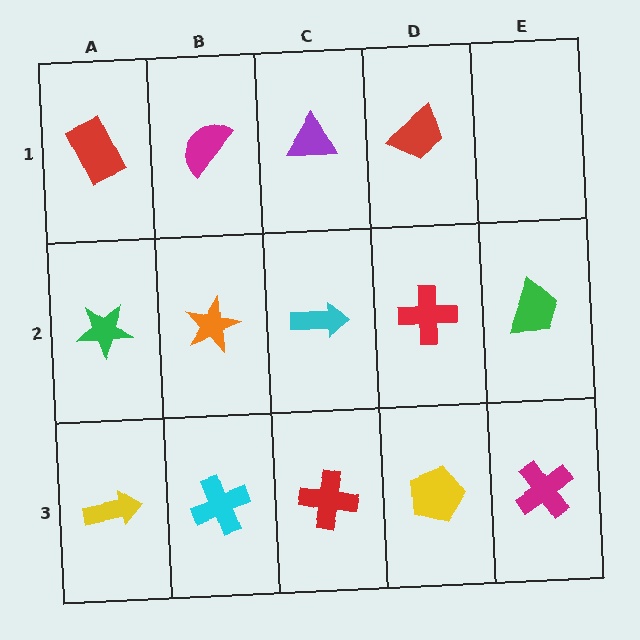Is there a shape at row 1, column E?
No, that cell is empty.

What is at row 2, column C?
A cyan arrow.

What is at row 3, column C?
A red cross.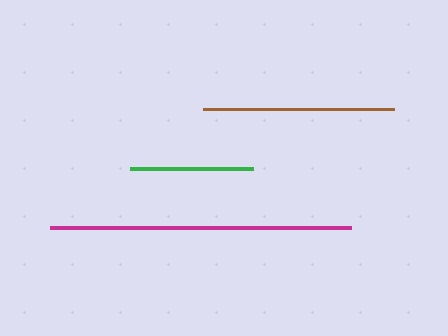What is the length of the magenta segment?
The magenta segment is approximately 301 pixels long.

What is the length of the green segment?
The green segment is approximately 123 pixels long.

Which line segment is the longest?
The magenta line is the longest at approximately 301 pixels.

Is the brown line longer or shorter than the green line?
The brown line is longer than the green line.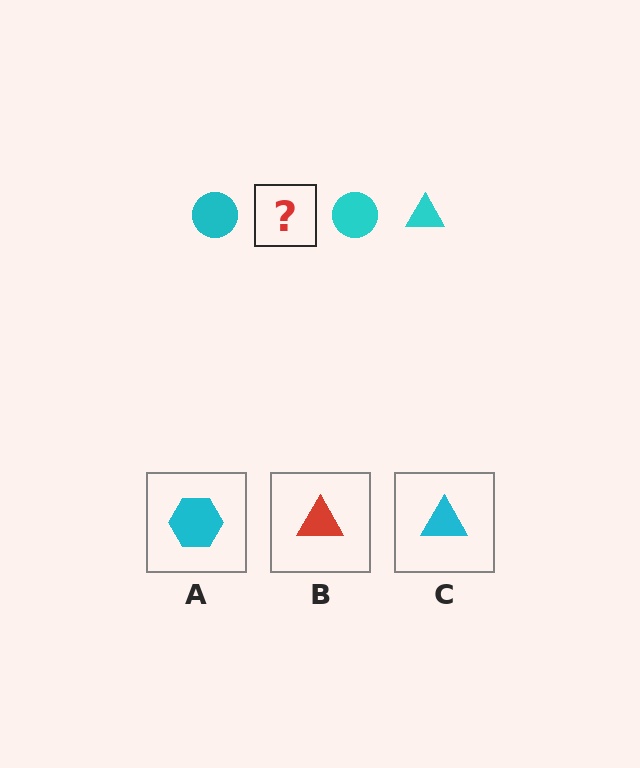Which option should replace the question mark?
Option C.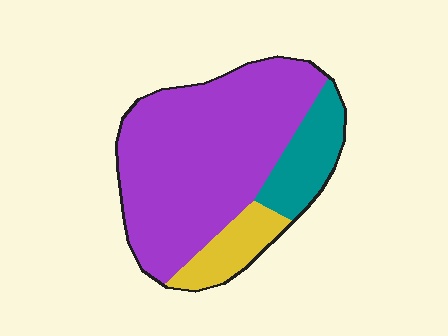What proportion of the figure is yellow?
Yellow takes up less than a sixth of the figure.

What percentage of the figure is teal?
Teal covers 16% of the figure.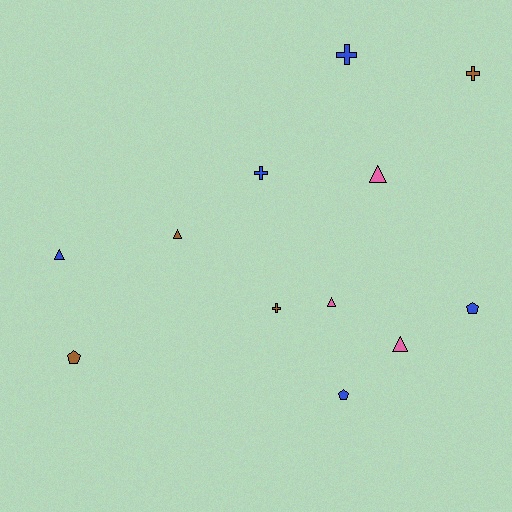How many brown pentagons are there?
There is 1 brown pentagon.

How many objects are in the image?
There are 12 objects.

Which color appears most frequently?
Blue, with 5 objects.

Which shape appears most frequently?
Triangle, with 5 objects.